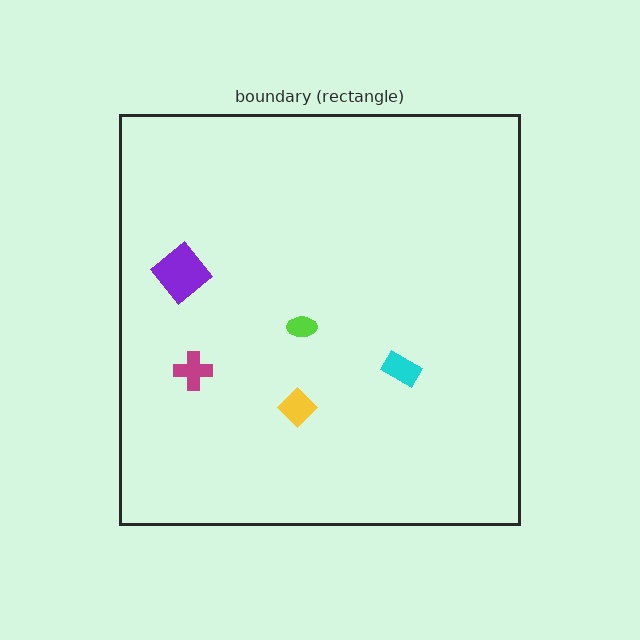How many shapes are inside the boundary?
5 inside, 0 outside.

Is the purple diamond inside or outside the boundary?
Inside.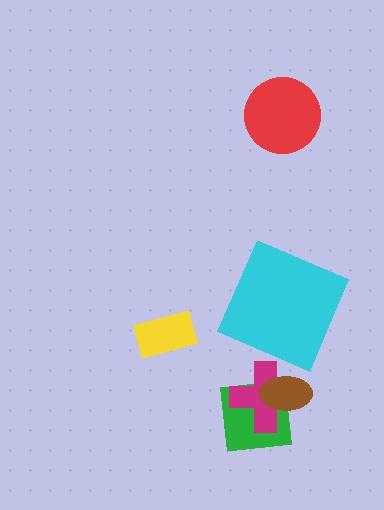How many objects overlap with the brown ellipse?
2 objects overlap with the brown ellipse.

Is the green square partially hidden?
Yes, it is partially covered by another shape.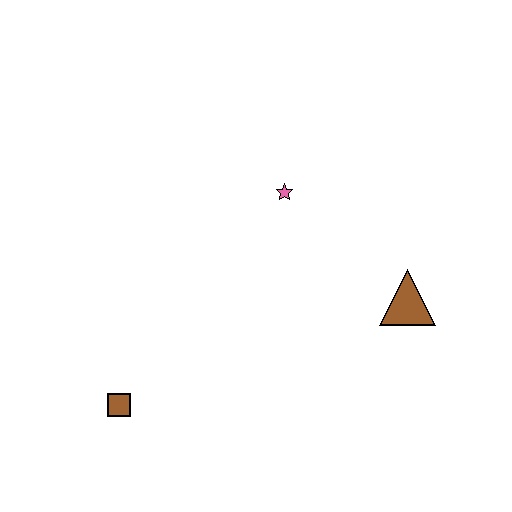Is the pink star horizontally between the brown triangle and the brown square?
Yes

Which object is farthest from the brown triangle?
The brown square is farthest from the brown triangle.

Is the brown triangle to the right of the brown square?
Yes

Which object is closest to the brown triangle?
The pink star is closest to the brown triangle.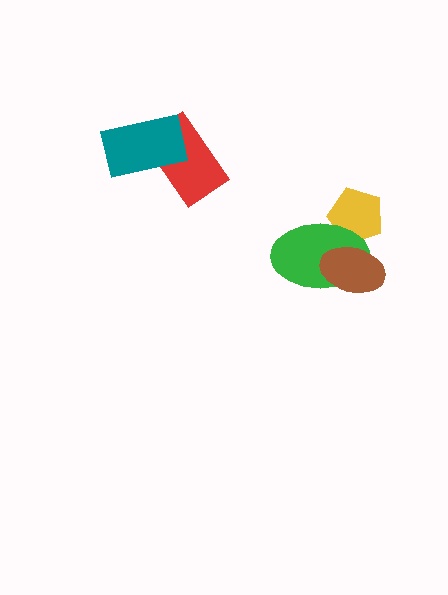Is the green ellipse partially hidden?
Yes, it is partially covered by another shape.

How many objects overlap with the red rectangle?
1 object overlaps with the red rectangle.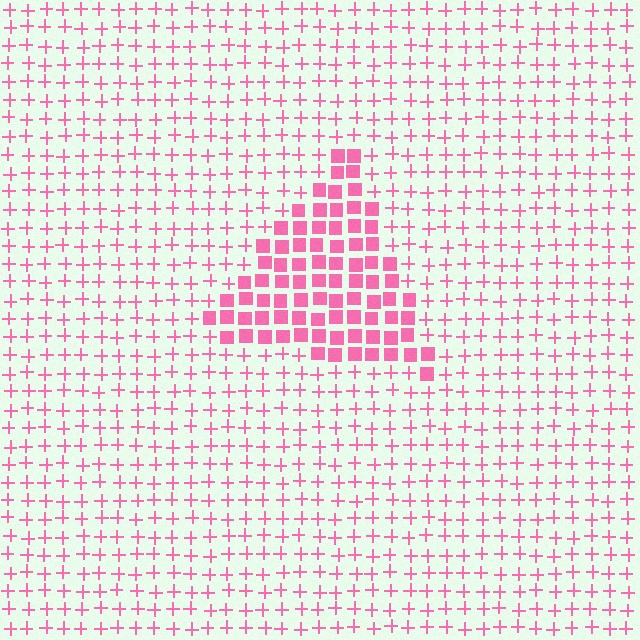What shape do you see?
I see a triangle.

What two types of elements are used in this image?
The image uses squares inside the triangle region and plus signs outside it.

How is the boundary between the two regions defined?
The boundary is defined by a change in element shape: squares inside vs. plus signs outside. All elements share the same color and spacing.